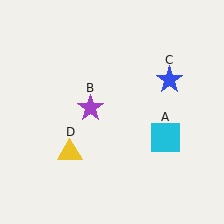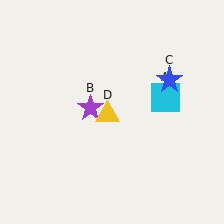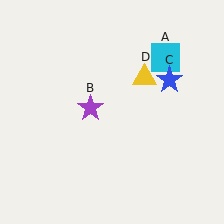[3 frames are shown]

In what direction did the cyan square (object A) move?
The cyan square (object A) moved up.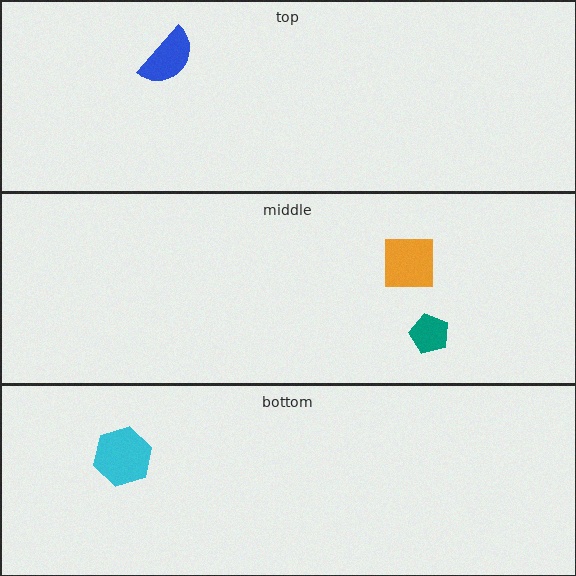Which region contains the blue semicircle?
The top region.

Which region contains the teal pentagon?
The middle region.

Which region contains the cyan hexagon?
The bottom region.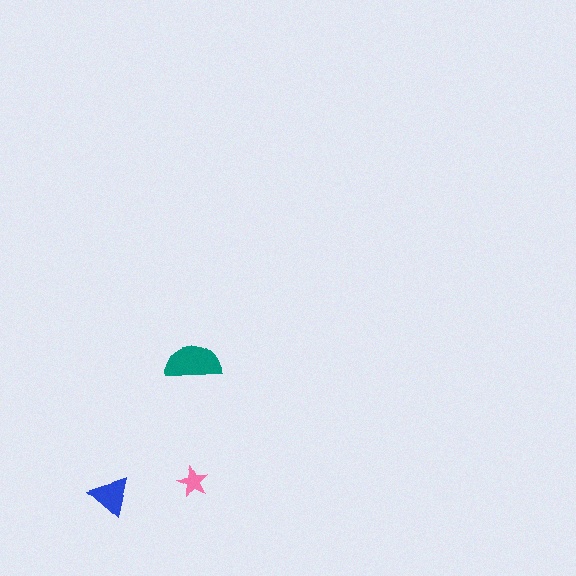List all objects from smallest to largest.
The pink star, the blue triangle, the teal semicircle.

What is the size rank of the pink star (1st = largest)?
3rd.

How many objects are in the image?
There are 3 objects in the image.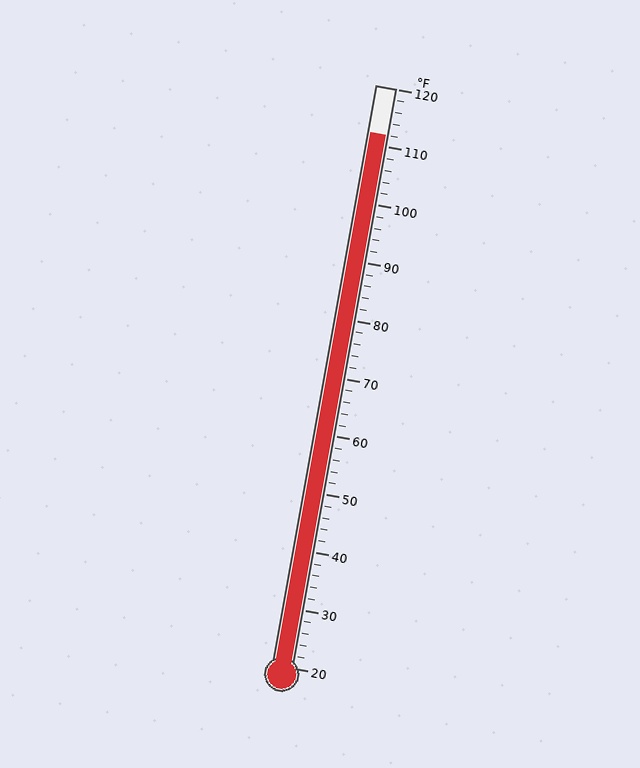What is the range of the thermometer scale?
The thermometer scale ranges from 20°F to 120°F.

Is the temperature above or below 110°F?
The temperature is above 110°F.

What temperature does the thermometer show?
The thermometer shows approximately 112°F.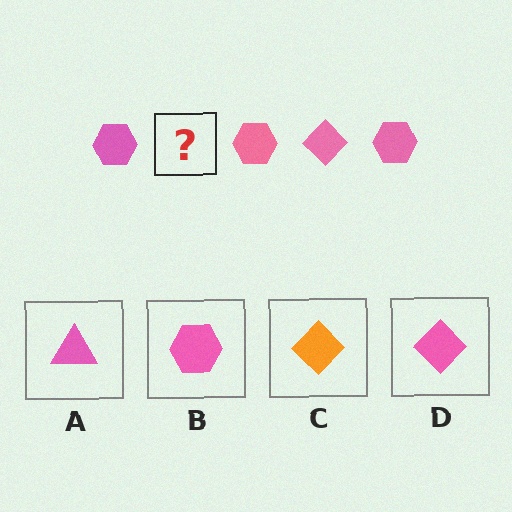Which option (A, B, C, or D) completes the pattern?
D.